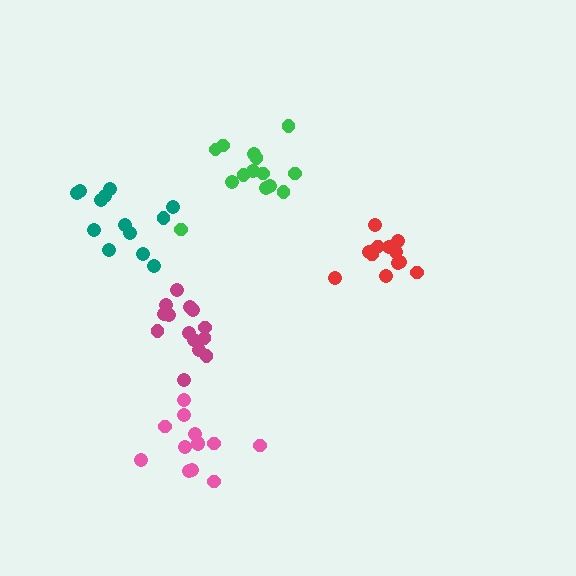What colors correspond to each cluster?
The clusters are colored: magenta, red, green, pink, teal.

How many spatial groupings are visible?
There are 5 spatial groupings.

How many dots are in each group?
Group 1: 14 dots, Group 2: 12 dots, Group 3: 14 dots, Group 4: 13 dots, Group 5: 13 dots (66 total).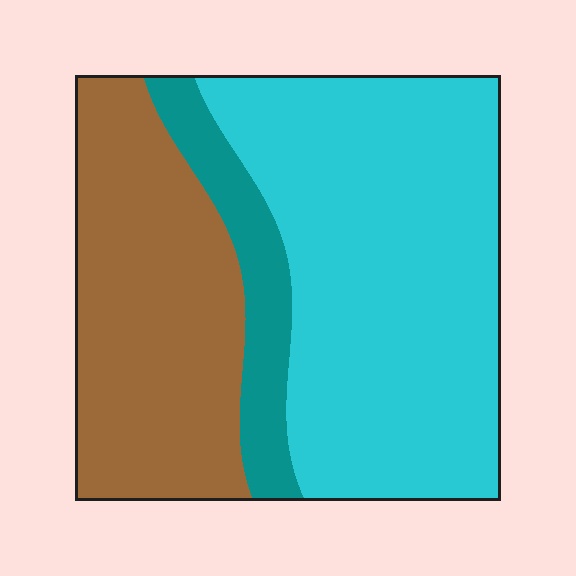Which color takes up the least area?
Teal, at roughly 10%.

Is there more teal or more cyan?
Cyan.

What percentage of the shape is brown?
Brown takes up between a quarter and a half of the shape.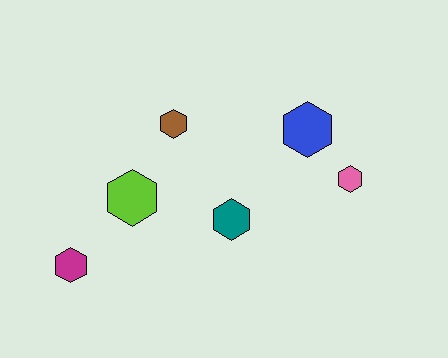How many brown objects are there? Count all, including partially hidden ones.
There is 1 brown object.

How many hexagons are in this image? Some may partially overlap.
There are 6 hexagons.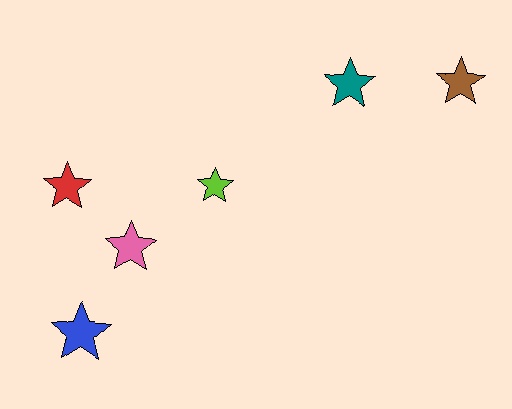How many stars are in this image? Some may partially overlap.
There are 6 stars.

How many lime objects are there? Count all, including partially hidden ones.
There is 1 lime object.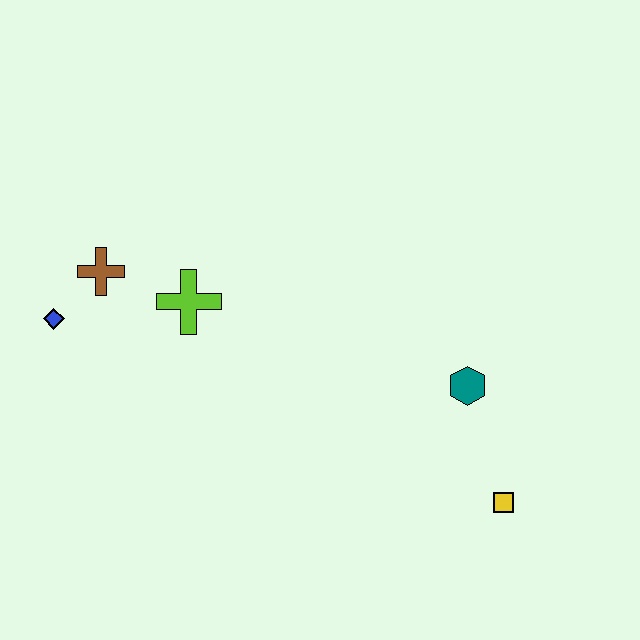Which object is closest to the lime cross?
The brown cross is closest to the lime cross.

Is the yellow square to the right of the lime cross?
Yes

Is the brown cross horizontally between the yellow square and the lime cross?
No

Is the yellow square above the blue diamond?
No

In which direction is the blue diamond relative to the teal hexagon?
The blue diamond is to the left of the teal hexagon.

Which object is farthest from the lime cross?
The yellow square is farthest from the lime cross.